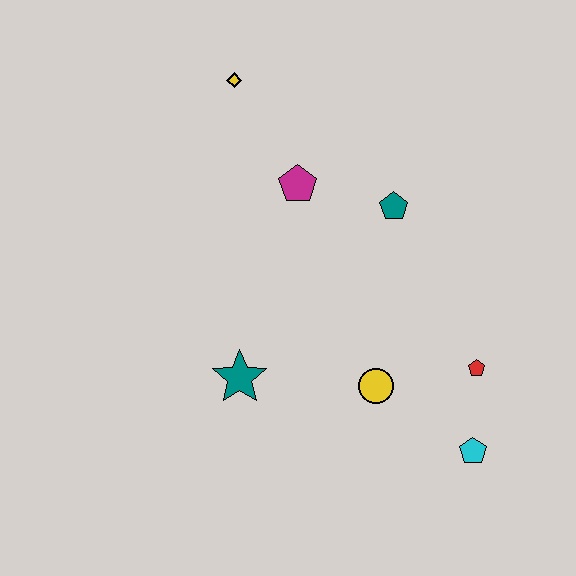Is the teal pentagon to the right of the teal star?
Yes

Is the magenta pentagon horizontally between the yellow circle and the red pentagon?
No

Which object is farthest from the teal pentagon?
The cyan pentagon is farthest from the teal pentagon.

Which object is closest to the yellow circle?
The red pentagon is closest to the yellow circle.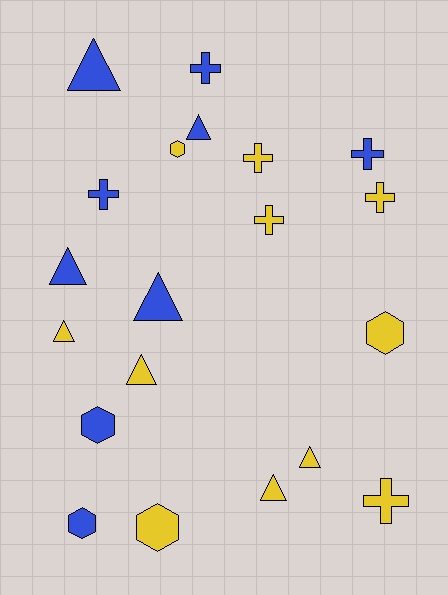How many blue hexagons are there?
There are 2 blue hexagons.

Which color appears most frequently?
Yellow, with 11 objects.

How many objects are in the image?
There are 20 objects.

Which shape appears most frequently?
Triangle, with 8 objects.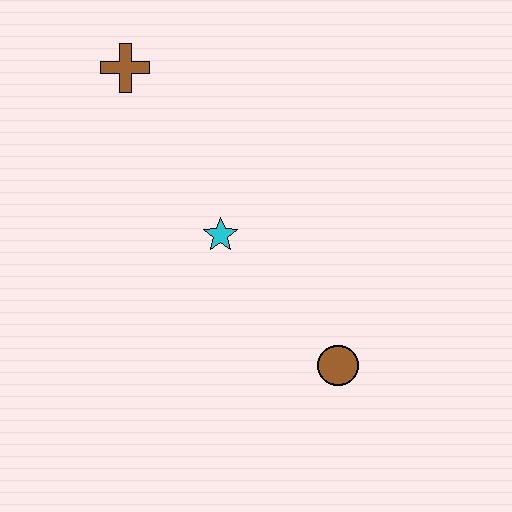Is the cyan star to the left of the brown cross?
No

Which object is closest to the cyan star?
The brown circle is closest to the cyan star.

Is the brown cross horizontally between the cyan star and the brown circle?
No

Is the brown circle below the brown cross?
Yes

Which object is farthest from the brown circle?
The brown cross is farthest from the brown circle.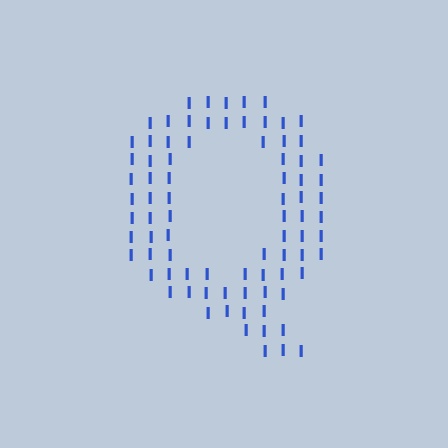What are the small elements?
The small elements are letter I's.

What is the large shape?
The large shape is the letter Q.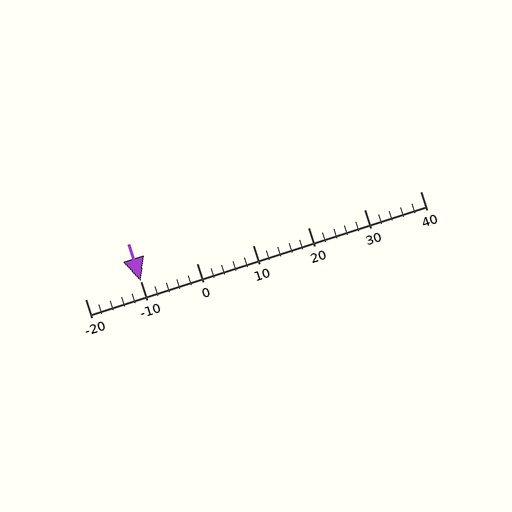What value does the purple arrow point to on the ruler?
The purple arrow points to approximately -10.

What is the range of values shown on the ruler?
The ruler shows values from -20 to 40.